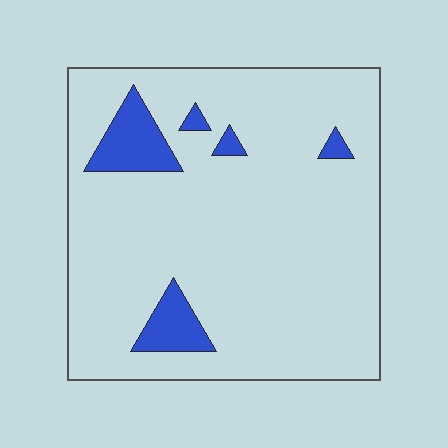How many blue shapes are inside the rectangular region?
5.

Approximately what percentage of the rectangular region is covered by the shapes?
Approximately 10%.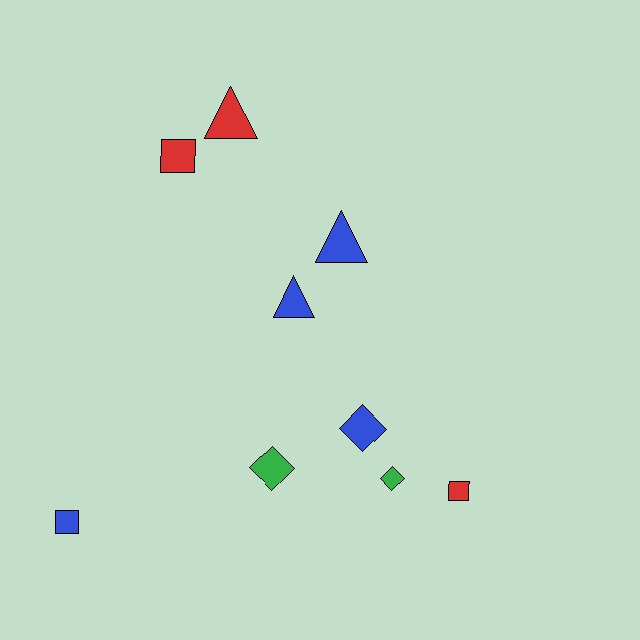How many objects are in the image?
There are 9 objects.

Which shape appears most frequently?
Diamond, with 3 objects.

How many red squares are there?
There are 2 red squares.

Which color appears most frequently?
Blue, with 4 objects.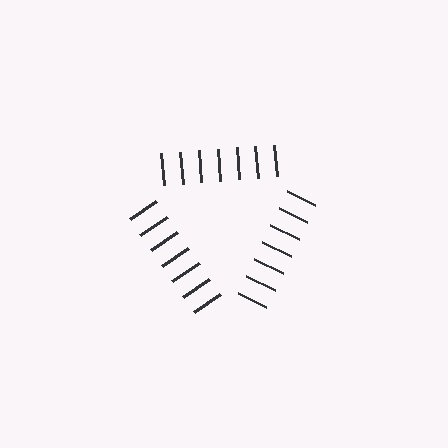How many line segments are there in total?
21 — 7 along each of the 3 edges.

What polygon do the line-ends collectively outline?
An illusory triangle — the line segments terminate on its edges but no continuous stroke is drawn.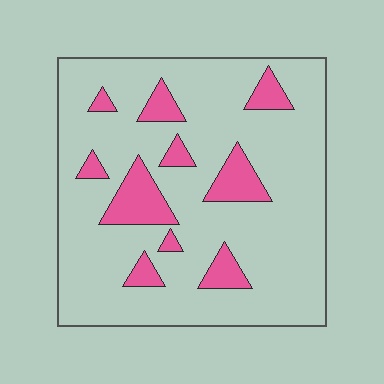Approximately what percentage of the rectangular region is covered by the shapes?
Approximately 15%.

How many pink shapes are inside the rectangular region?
10.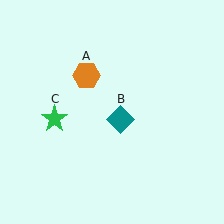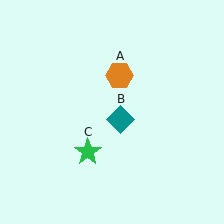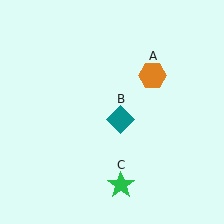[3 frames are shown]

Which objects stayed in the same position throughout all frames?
Teal diamond (object B) remained stationary.